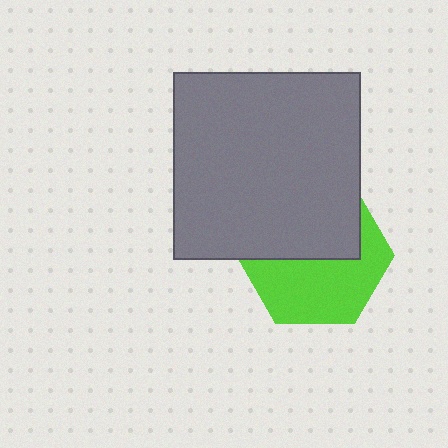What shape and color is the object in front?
The object in front is a gray square.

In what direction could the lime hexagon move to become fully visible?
The lime hexagon could move down. That would shift it out from behind the gray square entirely.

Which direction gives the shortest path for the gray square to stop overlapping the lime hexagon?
Moving up gives the shortest separation.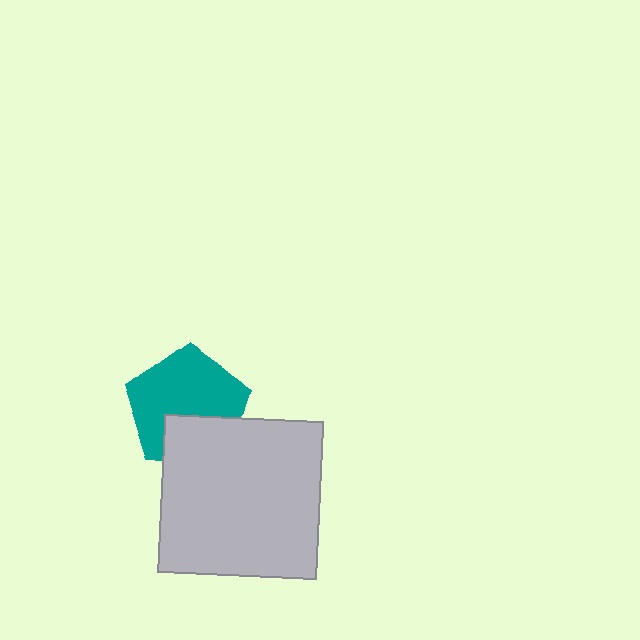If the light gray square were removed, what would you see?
You would see the complete teal pentagon.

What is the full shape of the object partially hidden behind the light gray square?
The partially hidden object is a teal pentagon.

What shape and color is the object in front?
The object in front is a light gray square.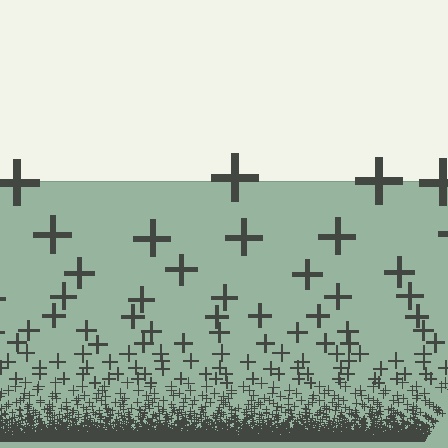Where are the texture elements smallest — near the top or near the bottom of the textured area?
Near the bottom.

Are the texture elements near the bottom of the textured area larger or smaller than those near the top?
Smaller. The gradient is inverted — elements near the bottom are smaller and denser.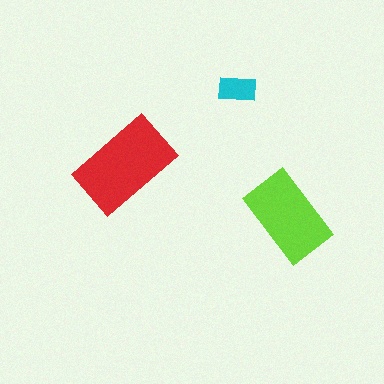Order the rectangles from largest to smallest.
the red one, the lime one, the cyan one.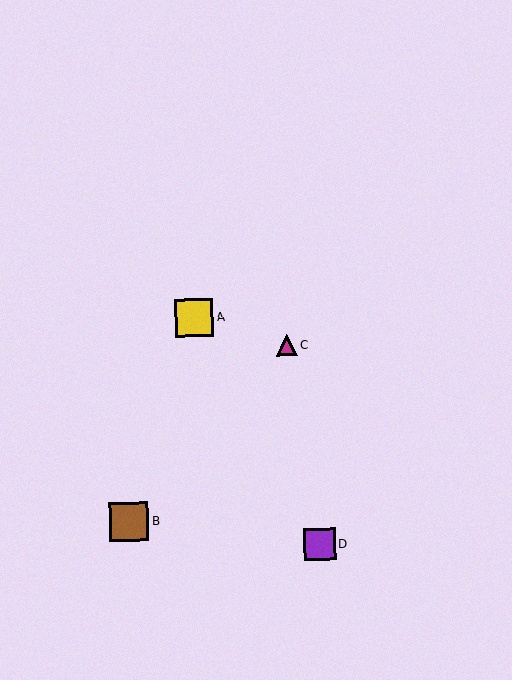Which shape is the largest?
The brown square (labeled B) is the largest.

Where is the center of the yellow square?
The center of the yellow square is at (194, 317).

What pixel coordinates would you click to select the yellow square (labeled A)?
Click at (194, 317) to select the yellow square A.